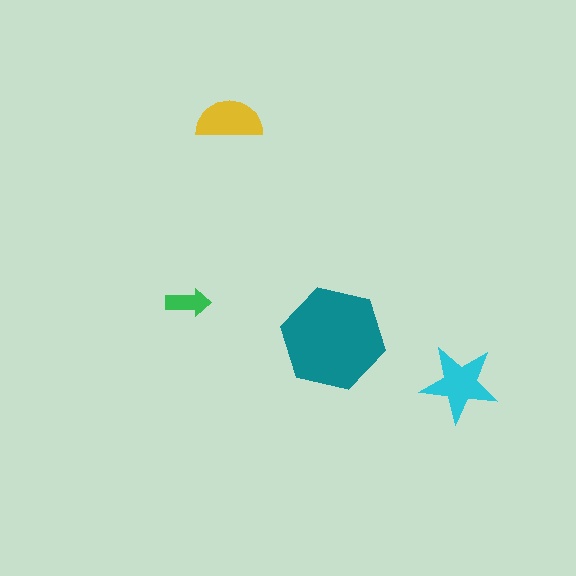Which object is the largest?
The teal hexagon.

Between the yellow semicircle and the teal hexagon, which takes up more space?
The teal hexagon.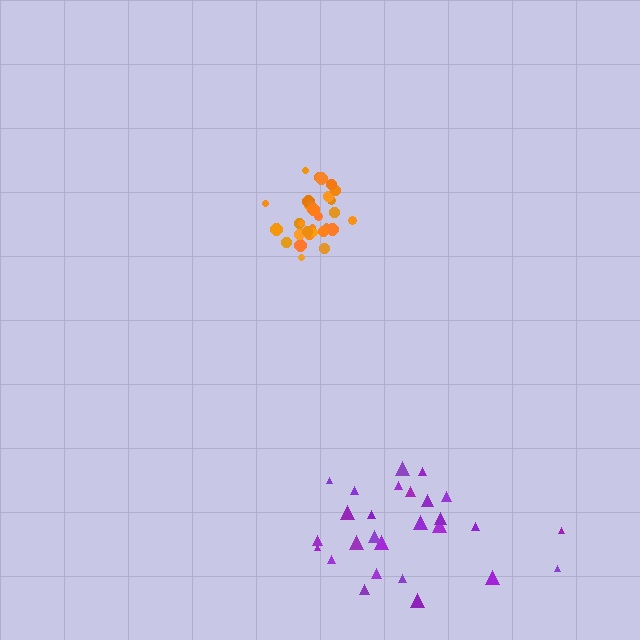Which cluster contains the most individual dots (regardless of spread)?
Orange (30).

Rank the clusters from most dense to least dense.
orange, purple.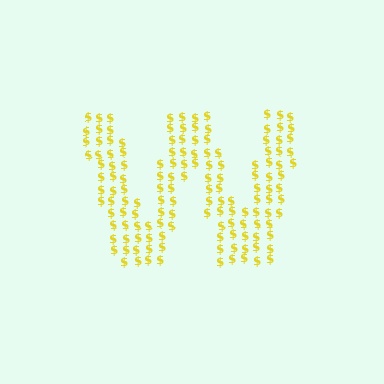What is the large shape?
The large shape is the letter W.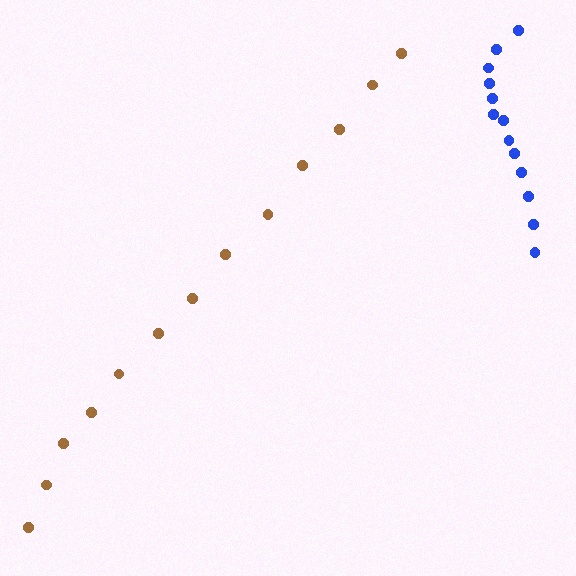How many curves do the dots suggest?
There are 2 distinct paths.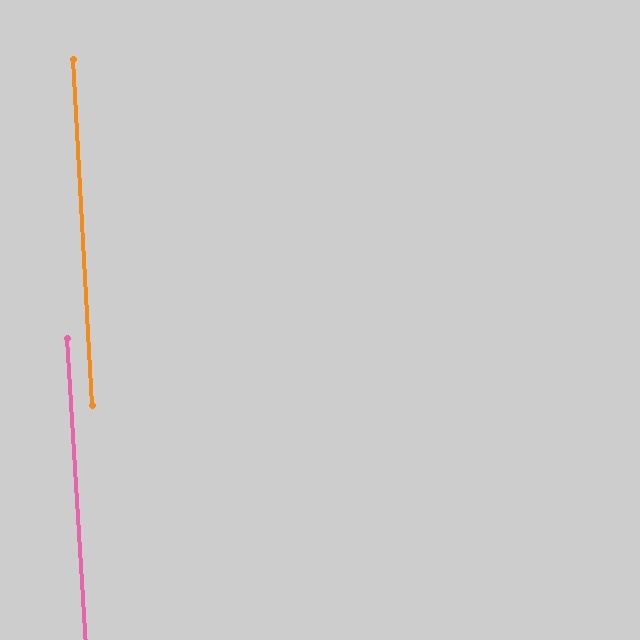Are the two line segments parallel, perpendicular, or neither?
Parallel — their directions differ by only 0.3°.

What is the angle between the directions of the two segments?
Approximately 0 degrees.